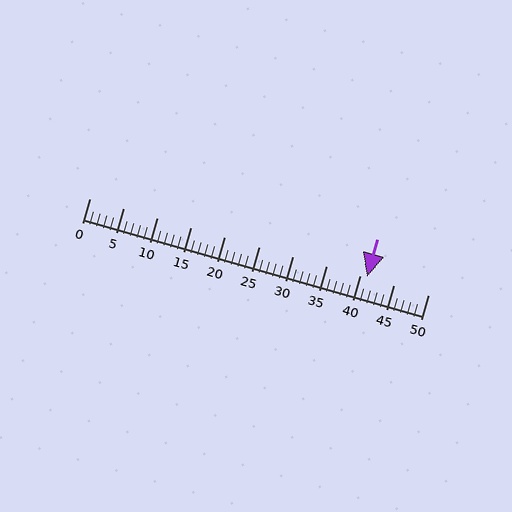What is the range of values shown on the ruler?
The ruler shows values from 0 to 50.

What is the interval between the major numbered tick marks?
The major tick marks are spaced 5 units apart.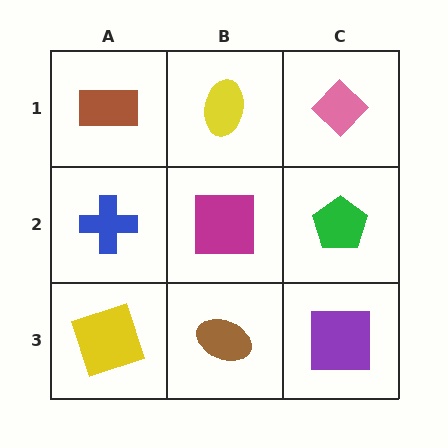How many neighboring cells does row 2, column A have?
3.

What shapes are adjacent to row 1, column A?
A blue cross (row 2, column A), a yellow ellipse (row 1, column B).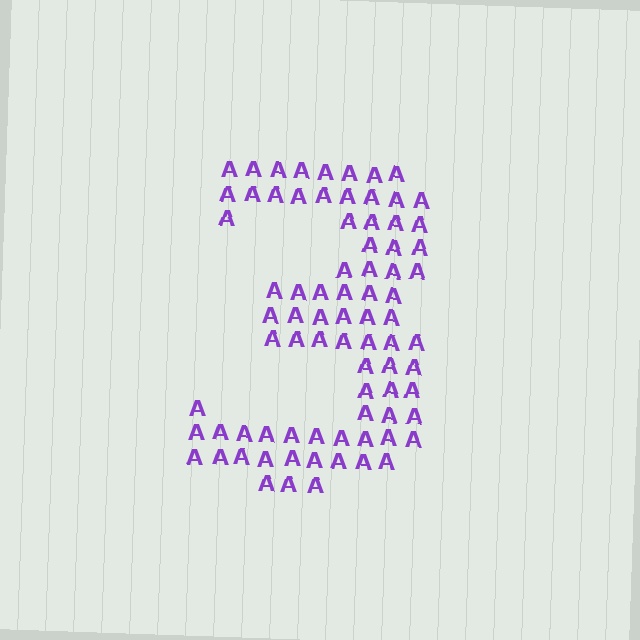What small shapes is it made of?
It is made of small letter A's.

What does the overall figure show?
The overall figure shows the digit 3.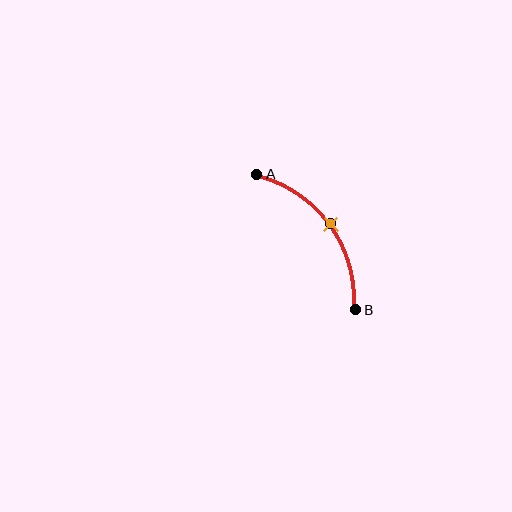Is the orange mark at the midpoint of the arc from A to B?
Yes. The orange mark lies on the arc at equal arc-length from both A and B — it is the arc midpoint.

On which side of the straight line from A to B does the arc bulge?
The arc bulges above and to the right of the straight line connecting A and B.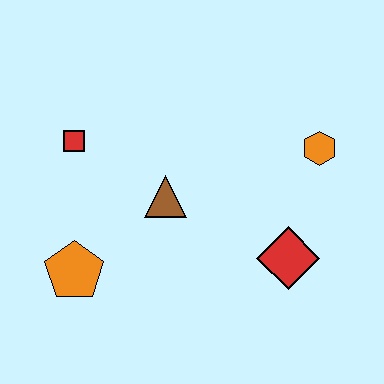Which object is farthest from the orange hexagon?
The orange pentagon is farthest from the orange hexagon.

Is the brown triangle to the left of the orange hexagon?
Yes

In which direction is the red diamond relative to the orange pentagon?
The red diamond is to the right of the orange pentagon.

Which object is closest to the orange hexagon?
The red diamond is closest to the orange hexagon.